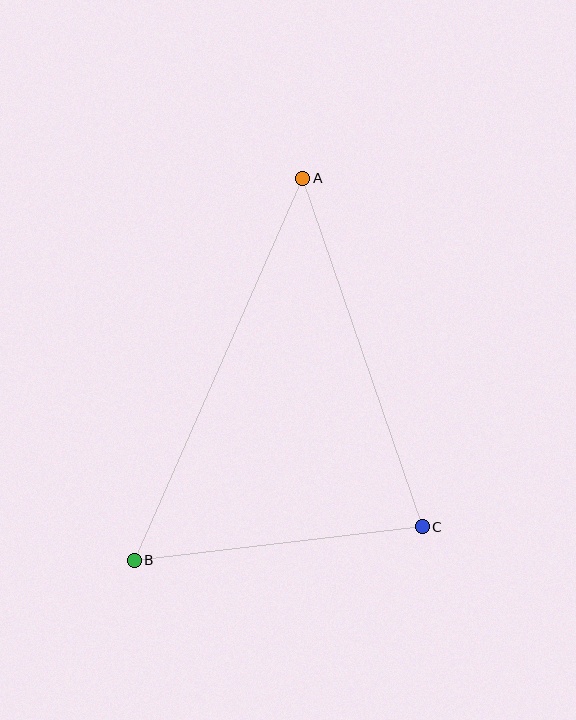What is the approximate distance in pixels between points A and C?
The distance between A and C is approximately 368 pixels.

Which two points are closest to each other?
Points B and C are closest to each other.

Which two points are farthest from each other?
Points A and B are farthest from each other.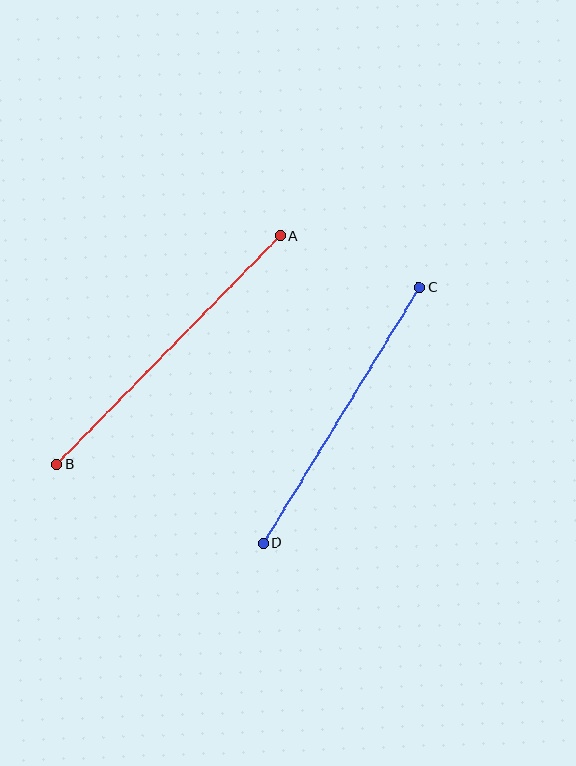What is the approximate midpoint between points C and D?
The midpoint is at approximately (341, 416) pixels.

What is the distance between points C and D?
The distance is approximately 300 pixels.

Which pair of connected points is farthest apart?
Points A and B are farthest apart.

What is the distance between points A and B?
The distance is approximately 319 pixels.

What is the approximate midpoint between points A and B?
The midpoint is at approximately (168, 350) pixels.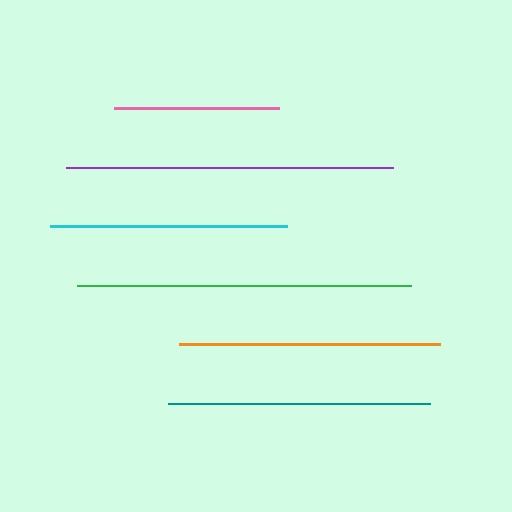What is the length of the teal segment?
The teal segment is approximately 262 pixels long.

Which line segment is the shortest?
The pink line is the shortest at approximately 164 pixels.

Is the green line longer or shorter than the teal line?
The green line is longer than the teal line.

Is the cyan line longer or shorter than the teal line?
The teal line is longer than the cyan line.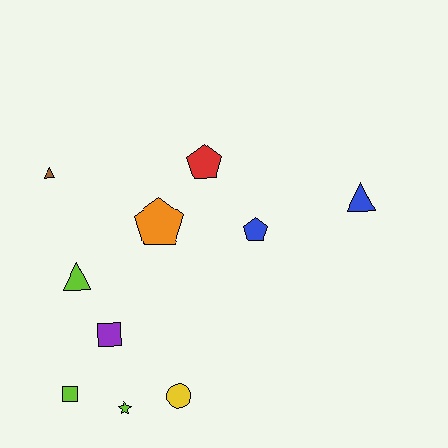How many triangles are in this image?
There are 3 triangles.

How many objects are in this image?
There are 10 objects.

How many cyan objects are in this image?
There are no cyan objects.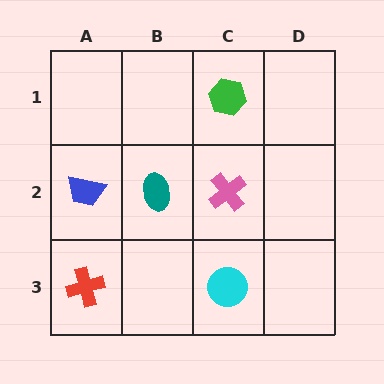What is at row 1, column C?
A green hexagon.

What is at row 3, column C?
A cyan circle.